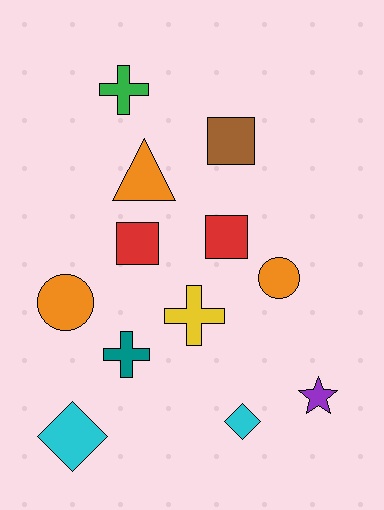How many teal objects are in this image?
There is 1 teal object.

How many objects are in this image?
There are 12 objects.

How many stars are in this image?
There is 1 star.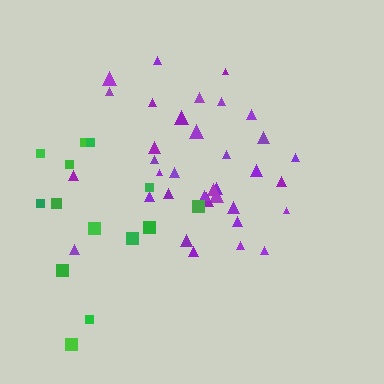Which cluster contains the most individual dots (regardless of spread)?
Purple (35).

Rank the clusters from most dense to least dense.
purple, green.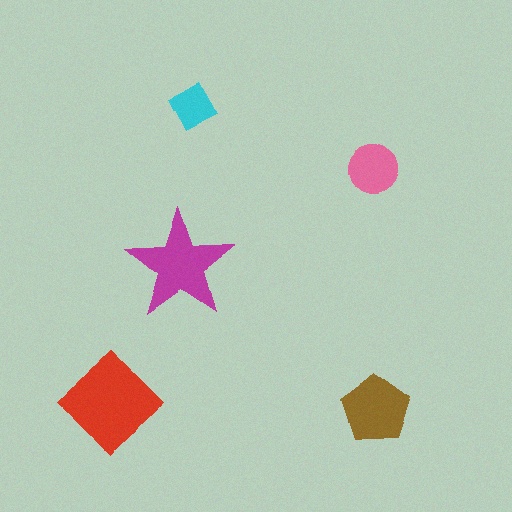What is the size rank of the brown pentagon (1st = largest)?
3rd.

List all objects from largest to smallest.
The red diamond, the magenta star, the brown pentagon, the pink circle, the cyan diamond.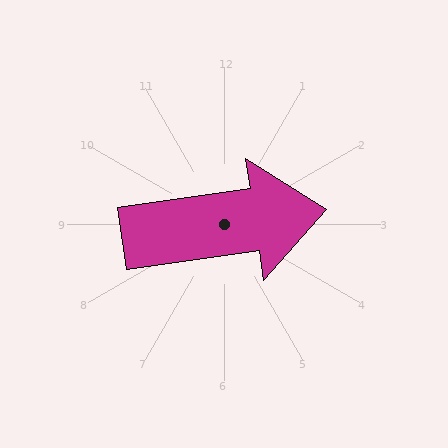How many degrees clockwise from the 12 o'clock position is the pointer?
Approximately 82 degrees.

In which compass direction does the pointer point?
East.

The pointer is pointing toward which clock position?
Roughly 3 o'clock.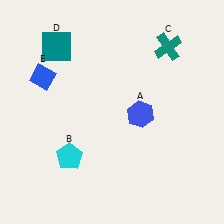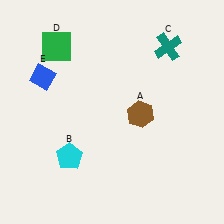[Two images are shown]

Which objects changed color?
A changed from blue to brown. D changed from teal to green.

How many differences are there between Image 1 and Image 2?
There are 2 differences between the two images.